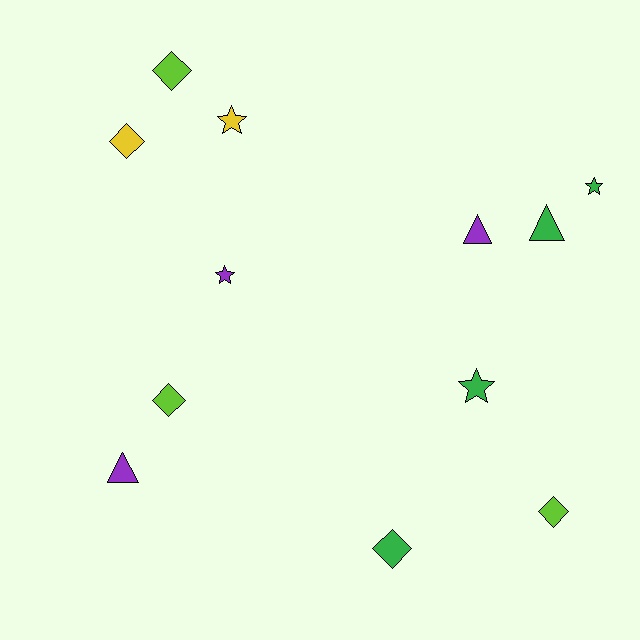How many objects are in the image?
There are 12 objects.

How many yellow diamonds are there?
There is 1 yellow diamond.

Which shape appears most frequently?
Diamond, with 5 objects.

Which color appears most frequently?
Green, with 4 objects.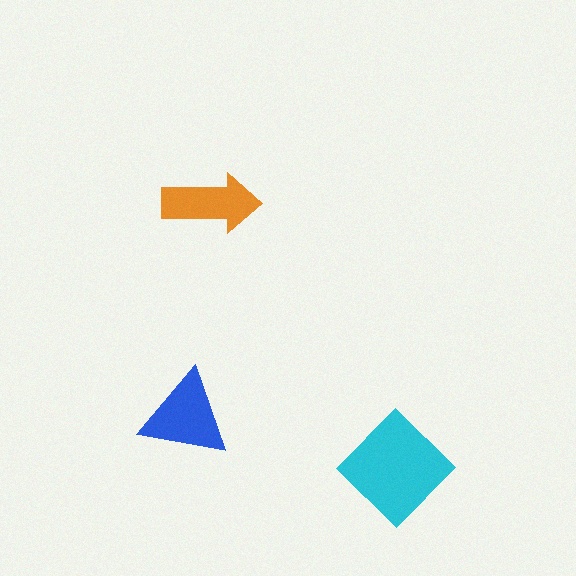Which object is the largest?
The cyan diamond.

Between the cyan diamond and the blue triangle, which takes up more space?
The cyan diamond.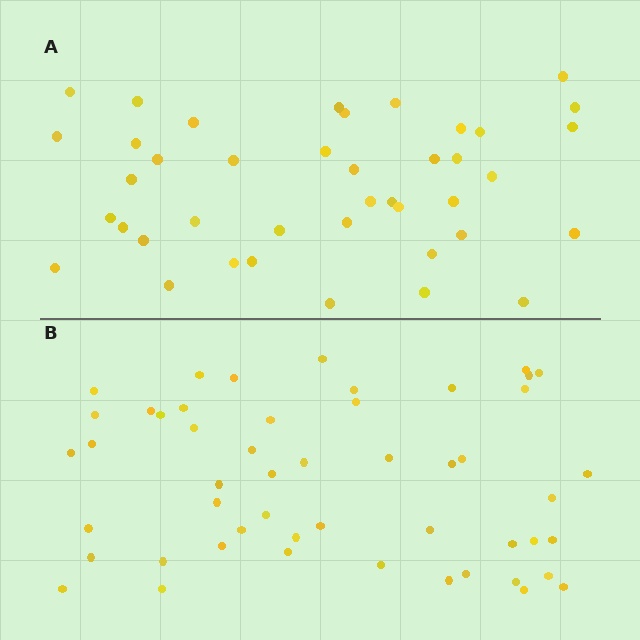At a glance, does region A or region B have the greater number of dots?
Region B (the bottom region) has more dots.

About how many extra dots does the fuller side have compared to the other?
Region B has roughly 10 or so more dots than region A.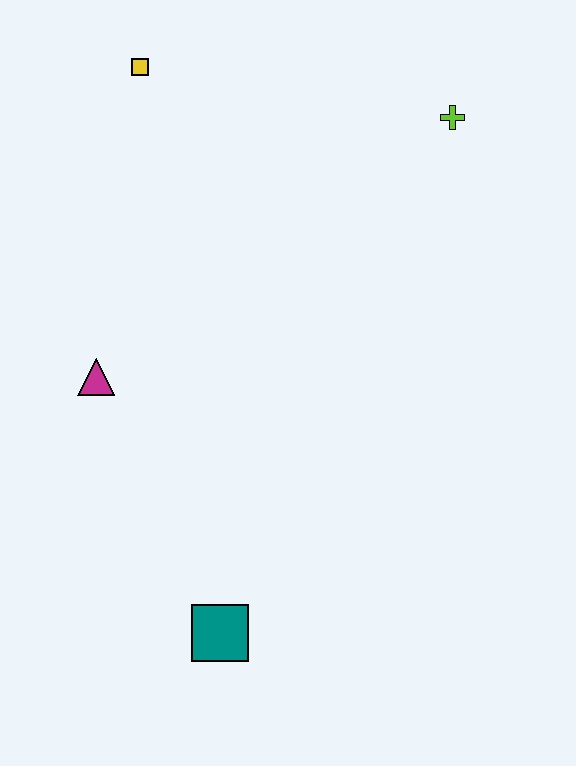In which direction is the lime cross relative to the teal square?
The lime cross is above the teal square.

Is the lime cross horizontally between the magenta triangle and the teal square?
No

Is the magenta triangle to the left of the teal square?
Yes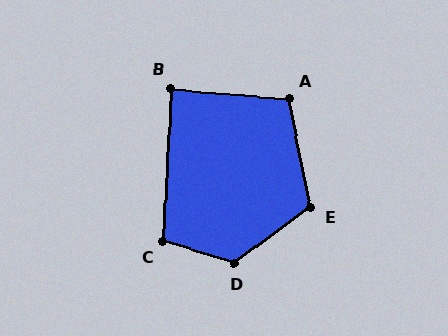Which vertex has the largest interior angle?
D, at approximately 127 degrees.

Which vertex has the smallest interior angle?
B, at approximately 88 degrees.